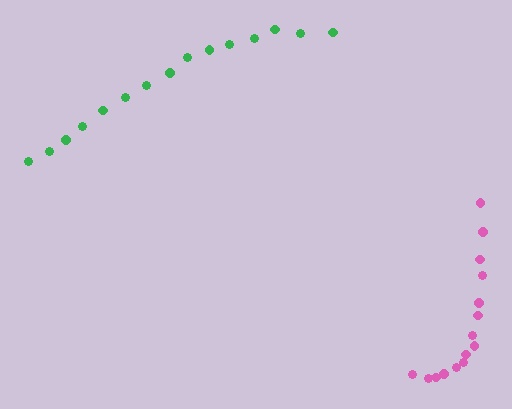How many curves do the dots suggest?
There are 2 distinct paths.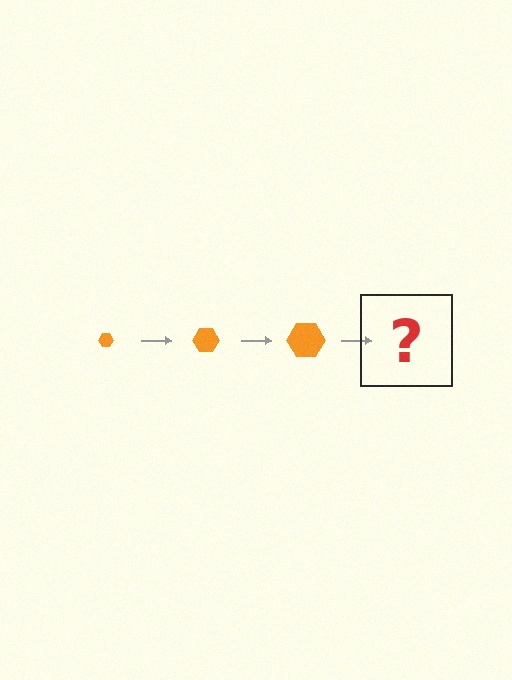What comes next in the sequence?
The next element should be an orange hexagon, larger than the previous one.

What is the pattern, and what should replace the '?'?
The pattern is that the hexagon gets progressively larger each step. The '?' should be an orange hexagon, larger than the previous one.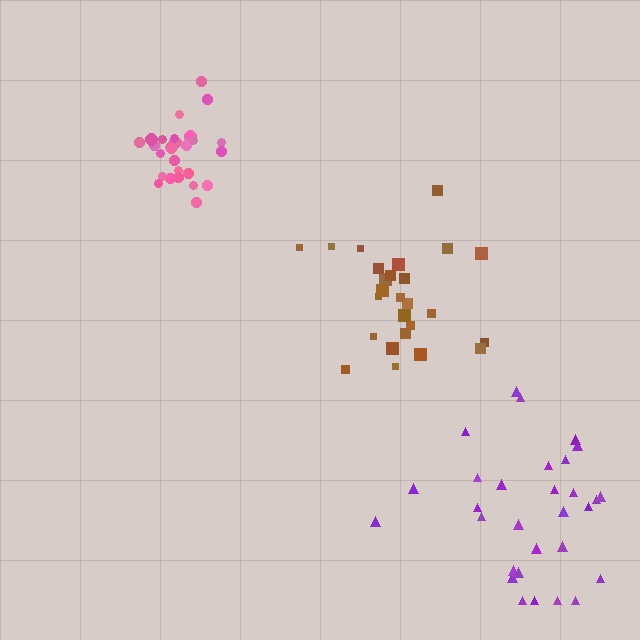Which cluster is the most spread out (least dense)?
Purple.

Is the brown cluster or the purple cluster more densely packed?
Brown.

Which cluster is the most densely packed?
Pink.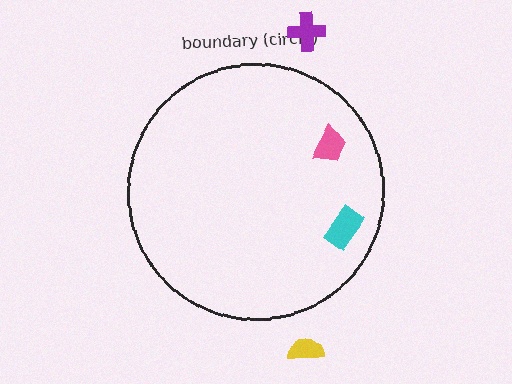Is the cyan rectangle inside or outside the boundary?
Inside.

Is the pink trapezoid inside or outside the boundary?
Inside.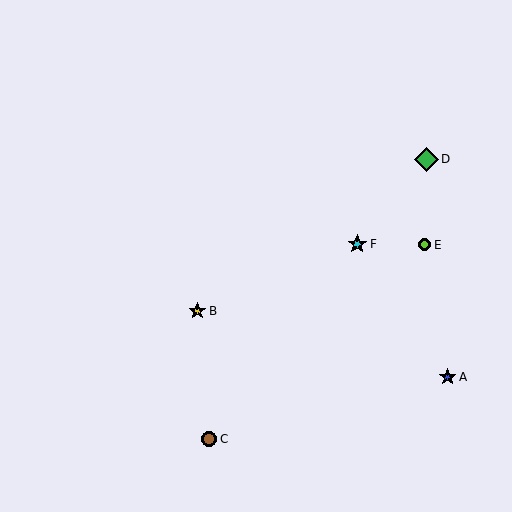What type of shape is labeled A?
Shape A is a blue star.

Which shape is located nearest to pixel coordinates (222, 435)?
The brown circle (labeled C) at (209, 439) is nearest to that location.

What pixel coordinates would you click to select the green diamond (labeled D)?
Click at (427, 159) to select the green diamond D.